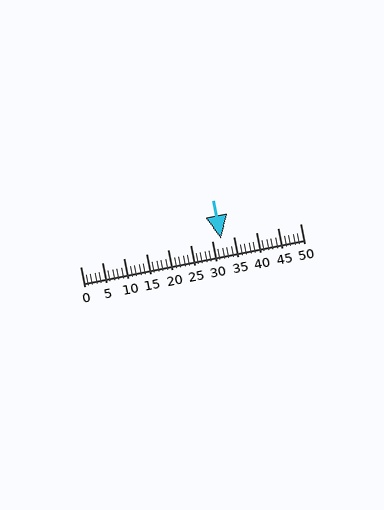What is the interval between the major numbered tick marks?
The major tick marks are spaced 5 units apart.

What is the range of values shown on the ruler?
The ruler shows values from 0 to 50.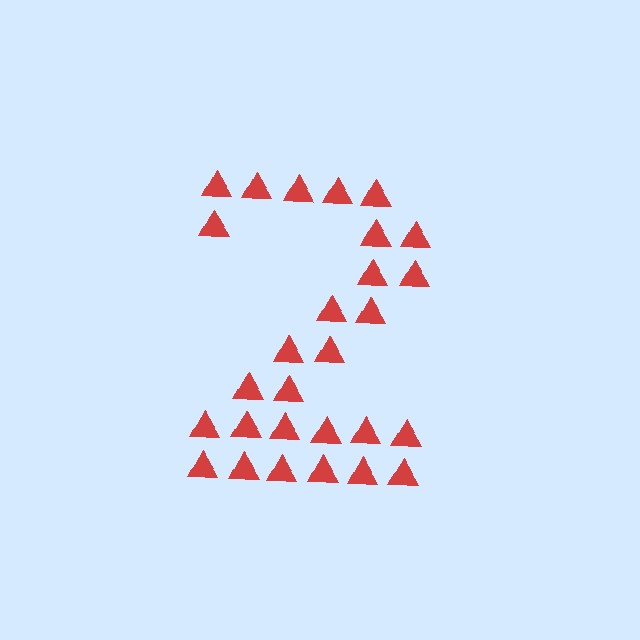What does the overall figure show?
The overall figure shows the digit 2.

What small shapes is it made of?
It is made of small triangles.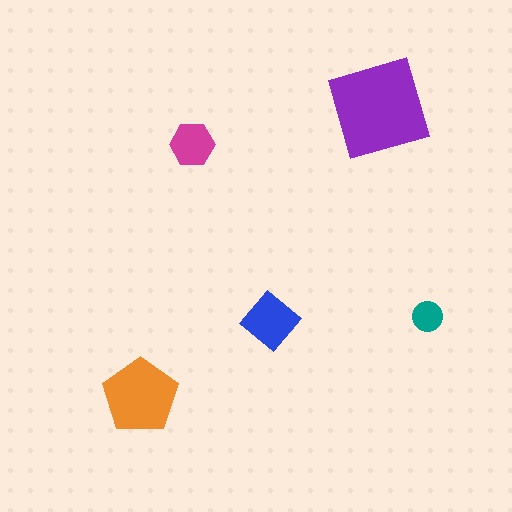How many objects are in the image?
There are 5 objects in the image.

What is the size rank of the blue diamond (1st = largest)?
3rd.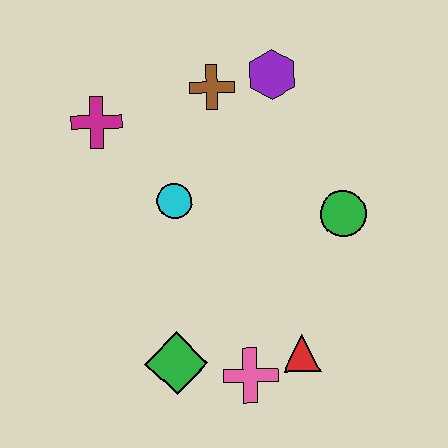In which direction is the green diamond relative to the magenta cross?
The green diamond is below the magenta cross.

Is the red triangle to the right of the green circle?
No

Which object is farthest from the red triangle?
The magenta cross is farthest from the red triangle.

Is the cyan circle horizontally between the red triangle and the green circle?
No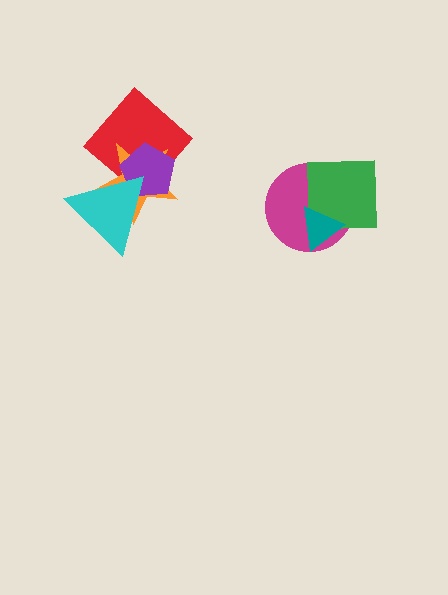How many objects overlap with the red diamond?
3 objects overlap with the red diamond.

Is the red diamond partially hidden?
Yes, it is partially covered by another shape.